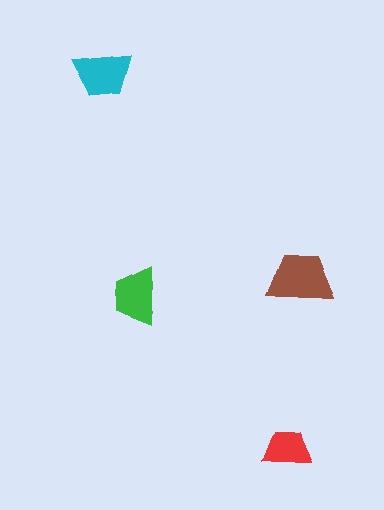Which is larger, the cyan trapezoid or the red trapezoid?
The cyan one.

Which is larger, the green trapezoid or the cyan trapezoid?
The cyan one.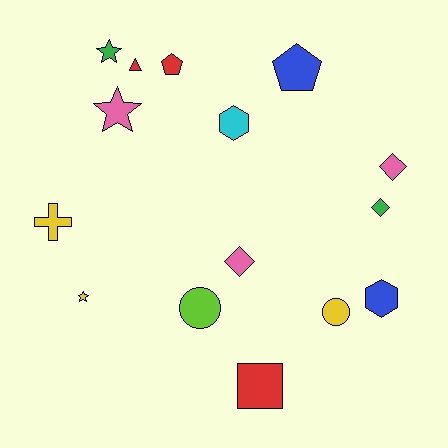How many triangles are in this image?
There is 1 triangle.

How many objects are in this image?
There are 15 objects.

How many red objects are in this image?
There are 3 red objects.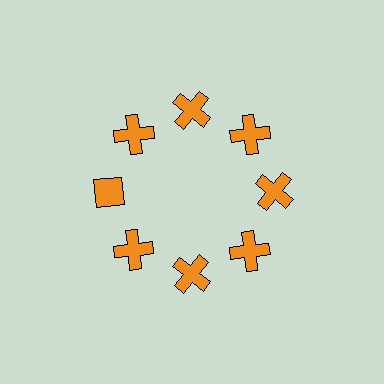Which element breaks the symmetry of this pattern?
The orange diamond at roughly the 9 o'clock position breaks the symmetry. All other shapes are orange crosses.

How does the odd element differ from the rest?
It has a different shape: diamond instead of cross.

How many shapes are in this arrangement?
There are 8 shapes arranged in a ring pattern.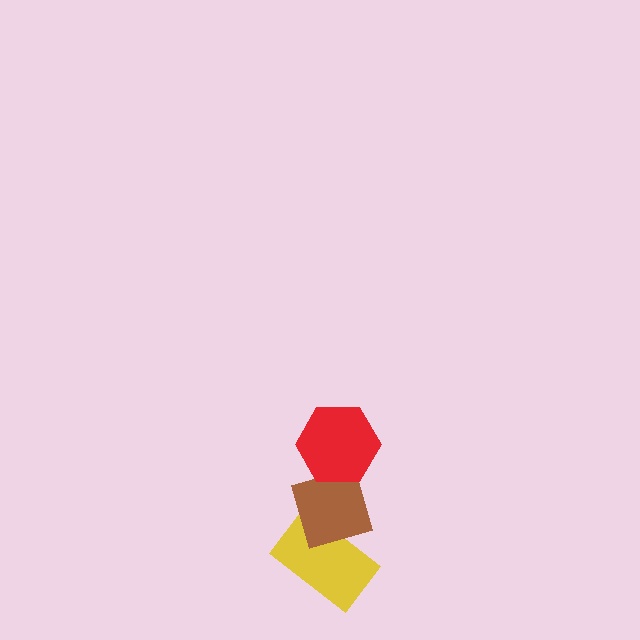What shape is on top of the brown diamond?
The red hexagon is on top of the brown diamond.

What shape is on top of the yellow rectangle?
The brown diamond is on top of the yellow rectangle.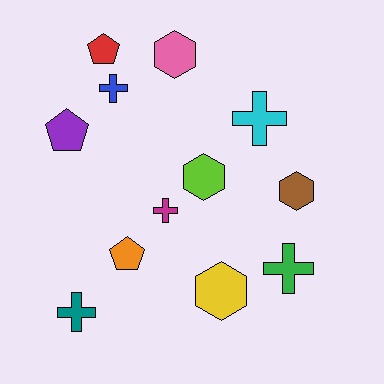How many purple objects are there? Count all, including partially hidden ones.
There is 1 purple object.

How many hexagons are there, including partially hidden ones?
There are 4 hexagons.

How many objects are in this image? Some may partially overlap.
There are 12 objects.